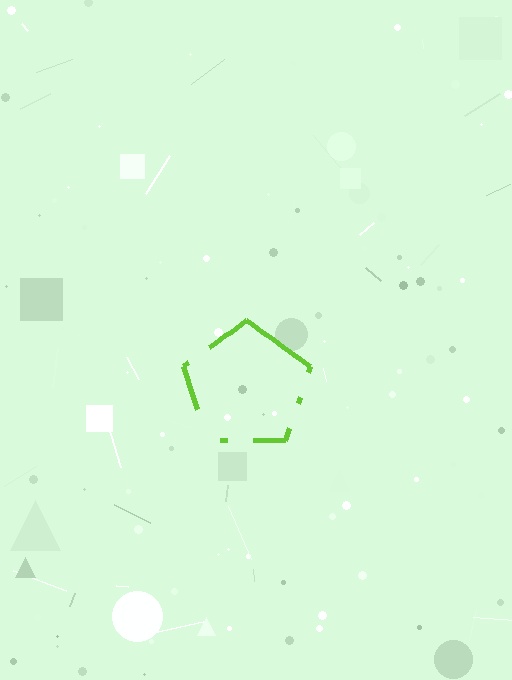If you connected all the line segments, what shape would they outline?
They would outline a pentagon.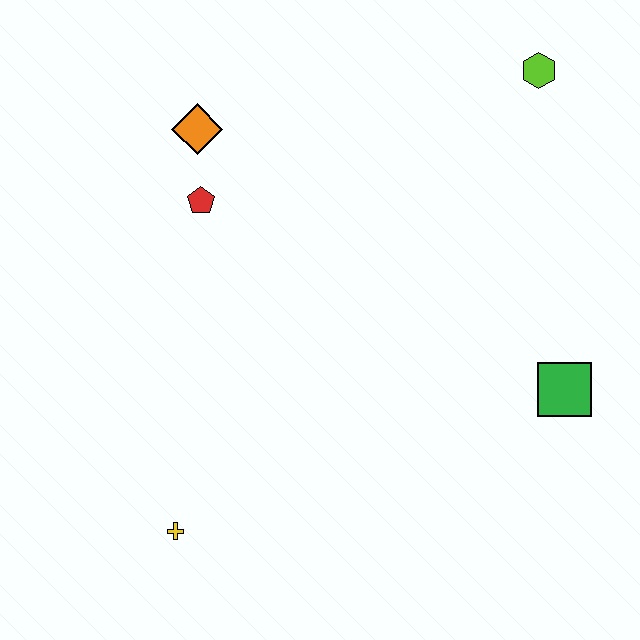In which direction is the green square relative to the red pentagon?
The green square is to the right of the red pentagon.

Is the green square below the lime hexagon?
Yes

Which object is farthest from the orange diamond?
The green square is farthest from the orange diamond.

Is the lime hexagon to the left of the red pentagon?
No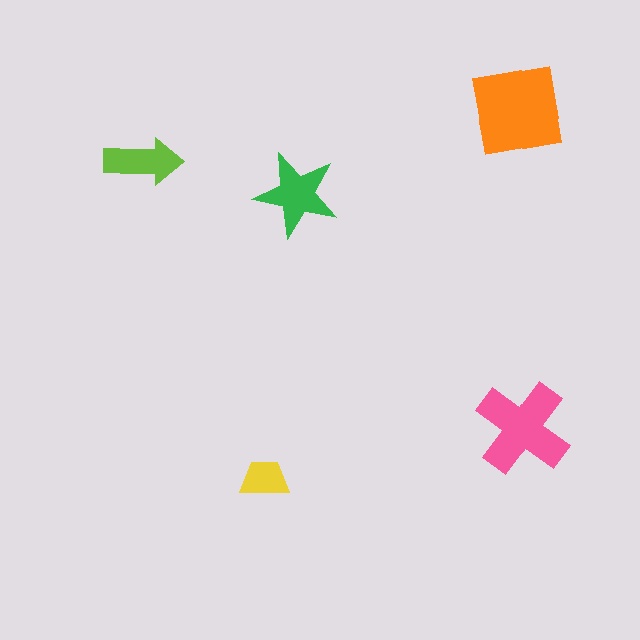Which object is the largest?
The orange square.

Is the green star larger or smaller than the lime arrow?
Larger.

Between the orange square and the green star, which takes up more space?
The orange square.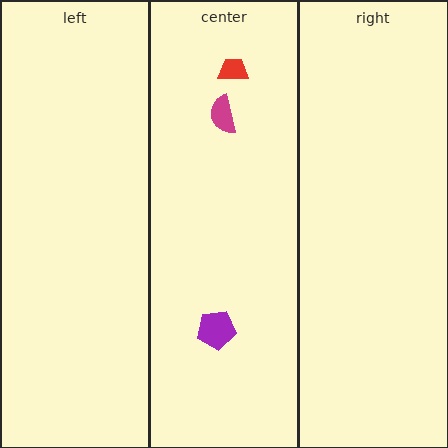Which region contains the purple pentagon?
The center region.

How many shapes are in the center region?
3.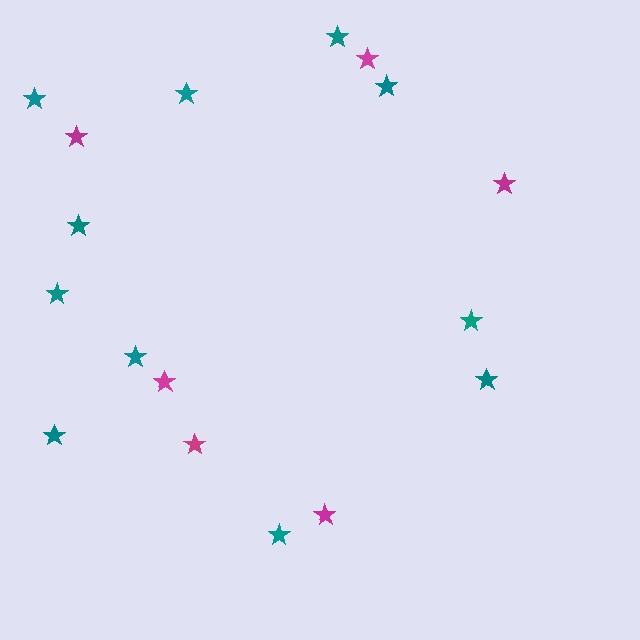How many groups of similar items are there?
There are 2 groups: one group of magenta stars (6) and one group of teal stars (11).